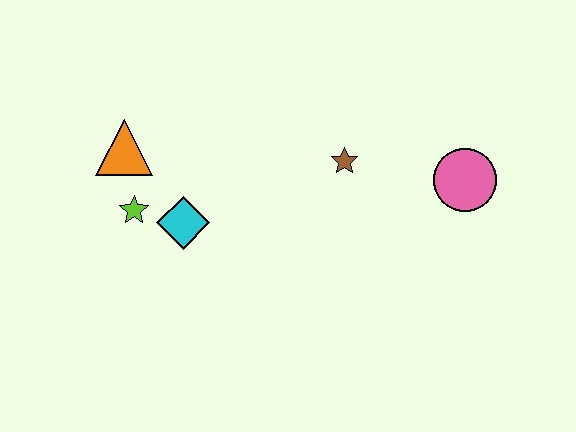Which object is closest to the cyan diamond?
The lime star is closest to the cyan diamond.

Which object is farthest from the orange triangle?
The pink circle is farthest from the orange triangle.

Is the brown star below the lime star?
No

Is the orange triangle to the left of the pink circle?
Yes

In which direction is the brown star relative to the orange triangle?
The brown star is to the right of the orange triangle.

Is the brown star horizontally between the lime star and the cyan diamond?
No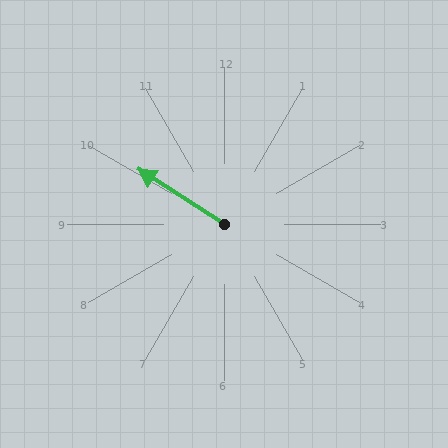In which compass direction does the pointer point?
Northwest.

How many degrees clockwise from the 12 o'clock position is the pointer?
Approximately 303 degrees.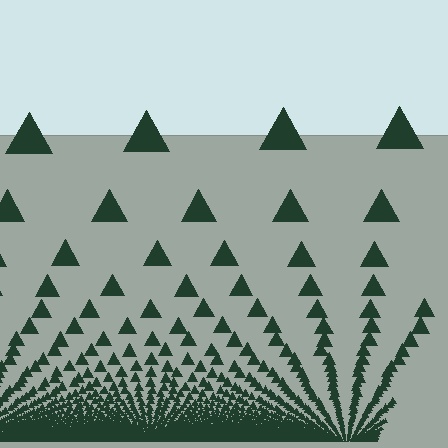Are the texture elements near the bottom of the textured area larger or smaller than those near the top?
Smaller. The gradient is inverted — elements near the bottom are smaller and denser.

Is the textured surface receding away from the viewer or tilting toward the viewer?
The surface appears to tilt toward the viewer. Texture elements get larger and sparser toward the top.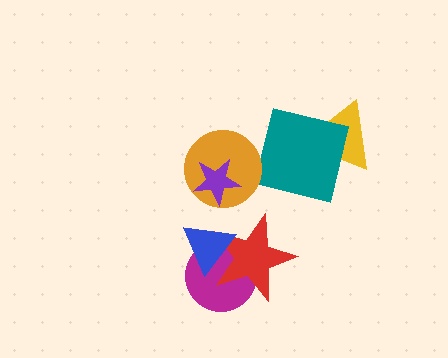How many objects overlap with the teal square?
1 object overlaps with the teal square.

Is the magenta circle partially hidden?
Yes, it is partially covered by another shape.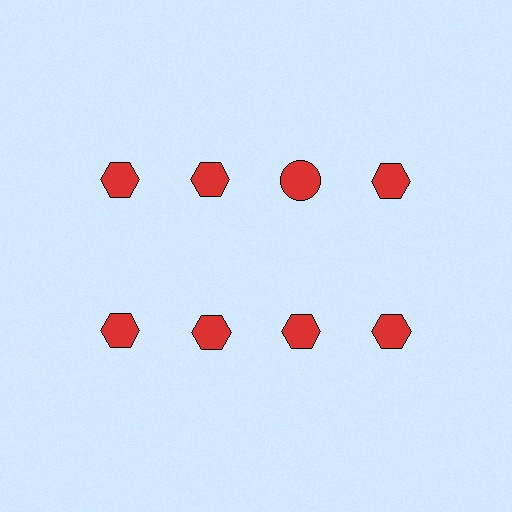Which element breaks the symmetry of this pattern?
The red circle in the top row, center column breaks the symmetry. All other shapes are red hexagons.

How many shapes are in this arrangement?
There are 8 shapes arranged in a grid pattern.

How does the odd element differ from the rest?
It has a different shape: circle instead of hexagon.